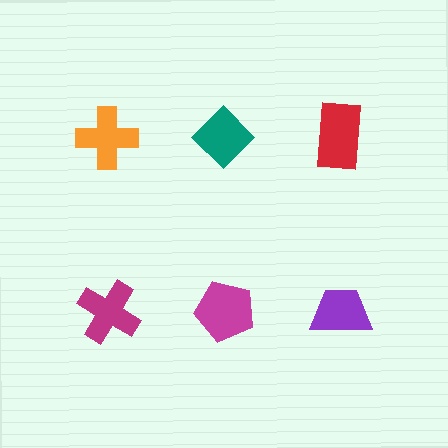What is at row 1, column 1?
An orange cross.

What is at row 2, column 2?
A magenta pentagon.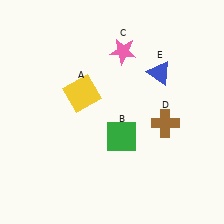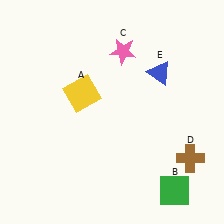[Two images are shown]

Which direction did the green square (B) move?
The green square (B) moved down.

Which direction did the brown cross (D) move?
The brown cross (D) moved down.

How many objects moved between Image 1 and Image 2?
2 objects moved between the two images.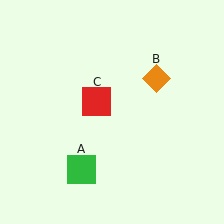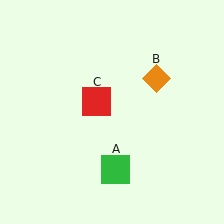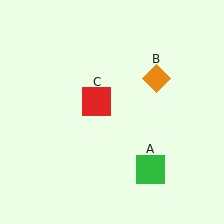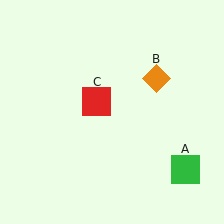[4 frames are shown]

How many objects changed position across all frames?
1 object changed position: green square (object A).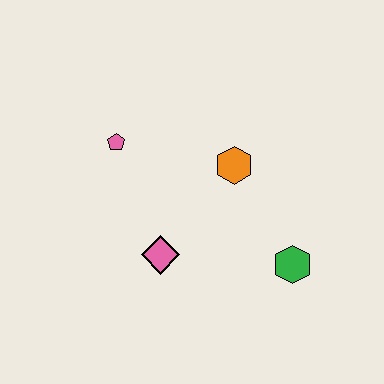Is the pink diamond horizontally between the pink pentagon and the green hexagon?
Yes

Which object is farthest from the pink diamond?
The green hexagon is farthest from the pink diamond.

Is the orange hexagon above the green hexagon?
Yes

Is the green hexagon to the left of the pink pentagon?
No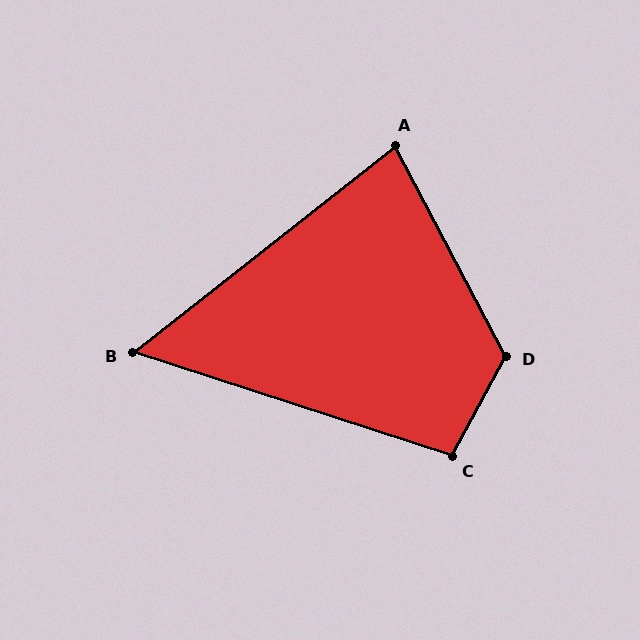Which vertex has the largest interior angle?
D, at approximately 124 degrees.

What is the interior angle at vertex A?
Approximately 80 degrees (acute).